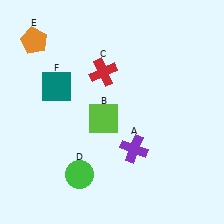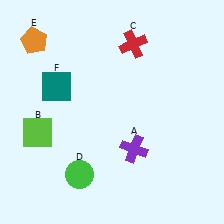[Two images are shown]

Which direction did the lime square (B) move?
The lime square (B) moved left.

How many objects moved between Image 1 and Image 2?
2 objects moved between the two images.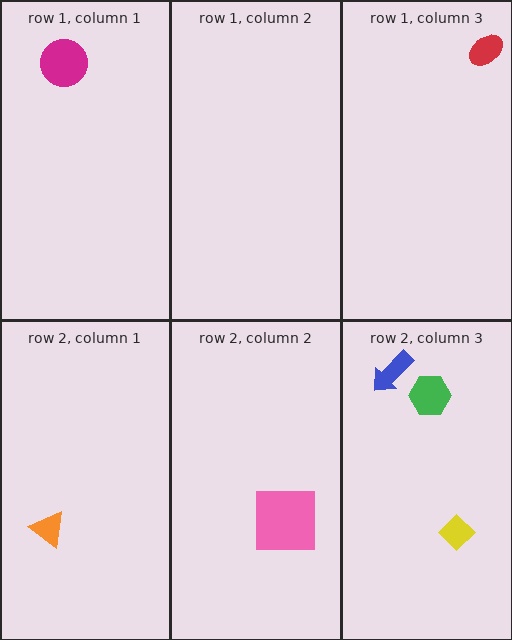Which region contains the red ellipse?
The row 1, column 3 region.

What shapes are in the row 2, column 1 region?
The orange triangle.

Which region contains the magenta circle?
The row 1, column 1 region.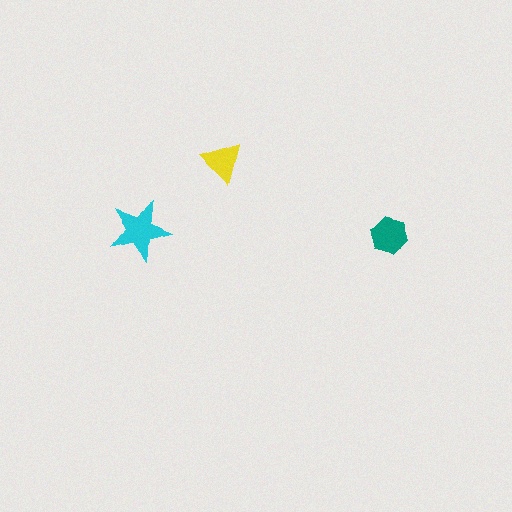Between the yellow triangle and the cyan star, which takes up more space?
The cyan star.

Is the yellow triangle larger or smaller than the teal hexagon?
Smaller.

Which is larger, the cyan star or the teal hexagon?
The cyan star.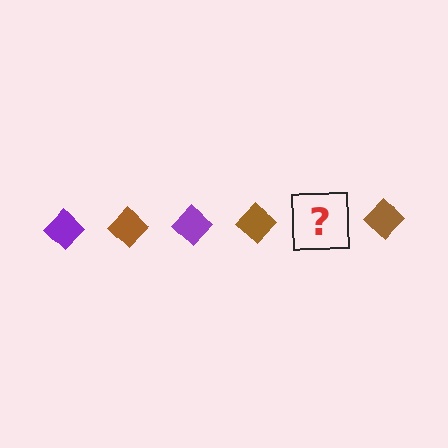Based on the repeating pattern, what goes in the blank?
The blank should be a purple diamond.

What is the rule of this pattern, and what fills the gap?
The rule is that the pattern cycles through purple, brown diamonds. The gap should be filled with a purple diamond.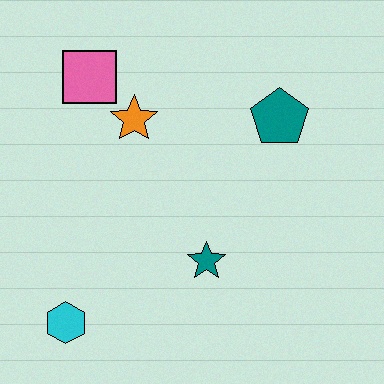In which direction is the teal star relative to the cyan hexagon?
The teal star is to the right of the cyan hexagon.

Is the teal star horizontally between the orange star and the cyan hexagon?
No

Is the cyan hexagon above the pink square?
No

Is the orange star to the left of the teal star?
Yes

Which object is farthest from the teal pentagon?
The cyan hexagon is farthest from the teal pentagon.